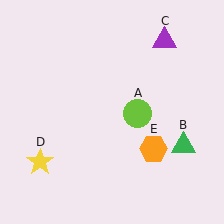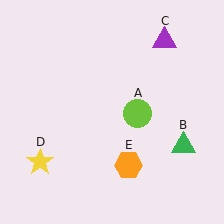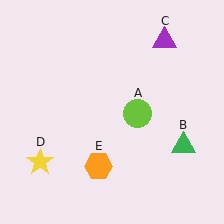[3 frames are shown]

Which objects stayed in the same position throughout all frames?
Lime circle (object A) and green triangle (object B) and purple triangle (object C) and yellow star (object D) remained stationary.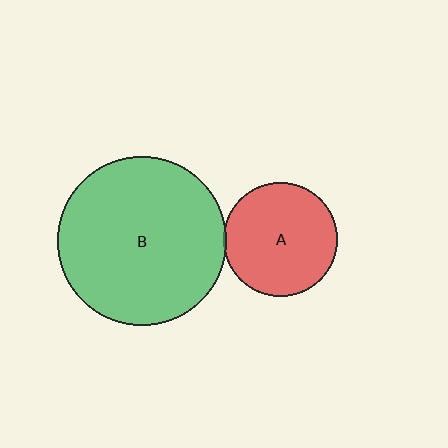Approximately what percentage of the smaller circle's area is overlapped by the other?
Approximately 5%.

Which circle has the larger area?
Circle B (green).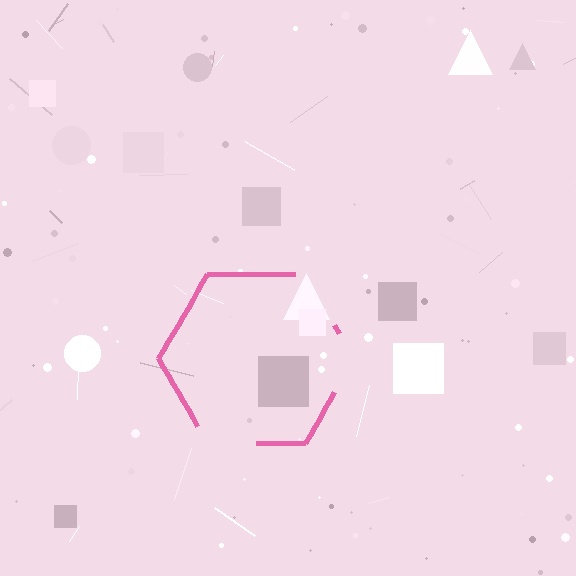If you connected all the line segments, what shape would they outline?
They would outline a hexagon.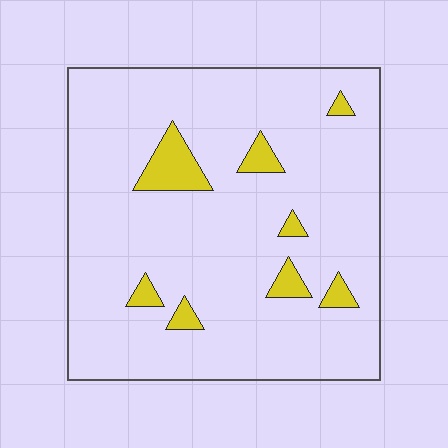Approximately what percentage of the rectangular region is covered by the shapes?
Approximately 10%.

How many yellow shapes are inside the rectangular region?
8.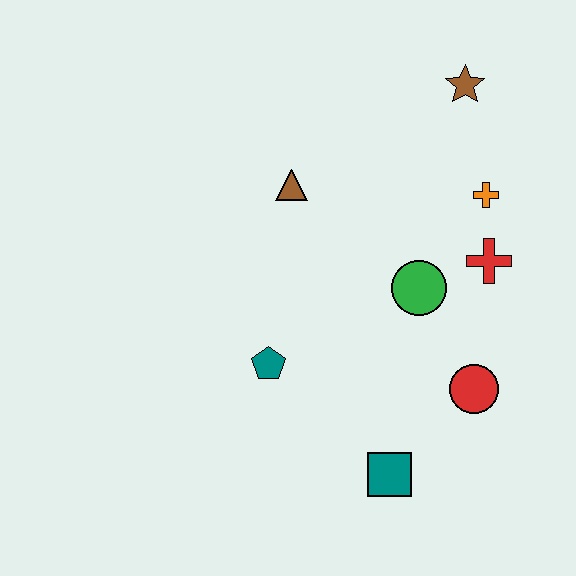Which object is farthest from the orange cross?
The teal square is farthest from the orange cross.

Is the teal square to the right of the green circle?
No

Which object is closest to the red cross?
The orange cross is closest to the red cross.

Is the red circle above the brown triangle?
No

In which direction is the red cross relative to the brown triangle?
The red cross is to the right of the brown triangle.